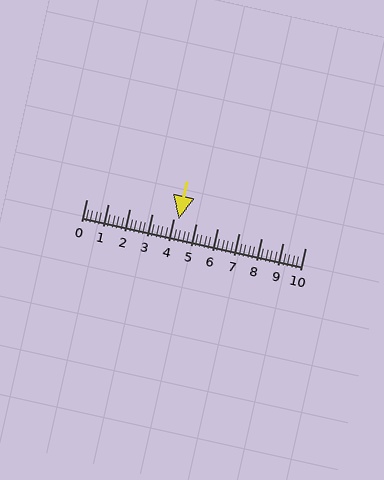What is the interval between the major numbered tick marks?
The major tick marks are spaced 1 units apart.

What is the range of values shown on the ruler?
The ruler shows values from 0 to 10.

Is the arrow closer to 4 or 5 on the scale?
The arrow is closer to 4.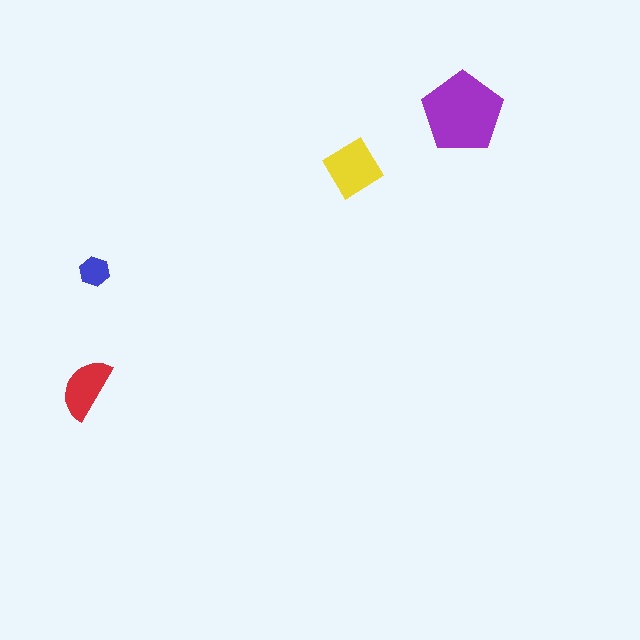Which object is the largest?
The purple pentagon.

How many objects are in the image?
There are 4 objects in the image.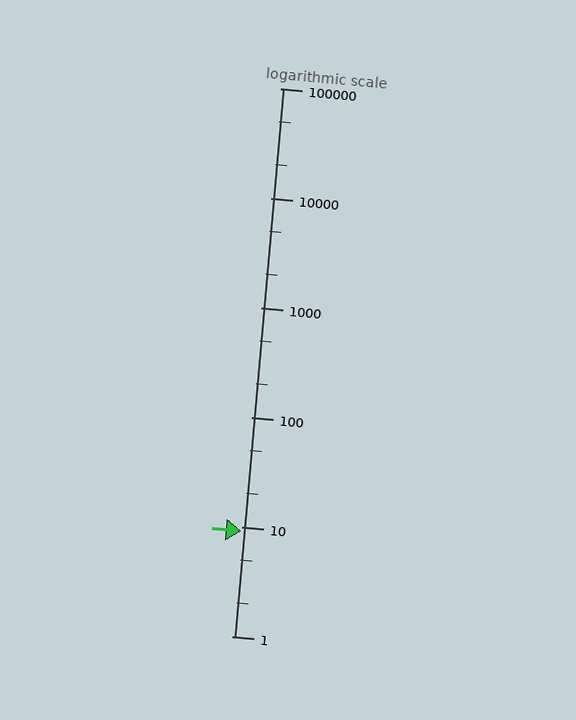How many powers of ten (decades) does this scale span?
The scale spans 5 decades, from 1 to 100000.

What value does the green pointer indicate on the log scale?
The pointer indicates approximately 9.1.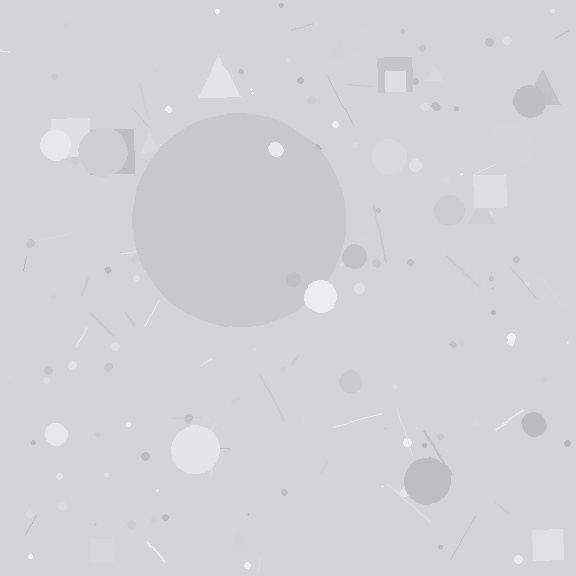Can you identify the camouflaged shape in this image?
The camouflaged shape is a circle.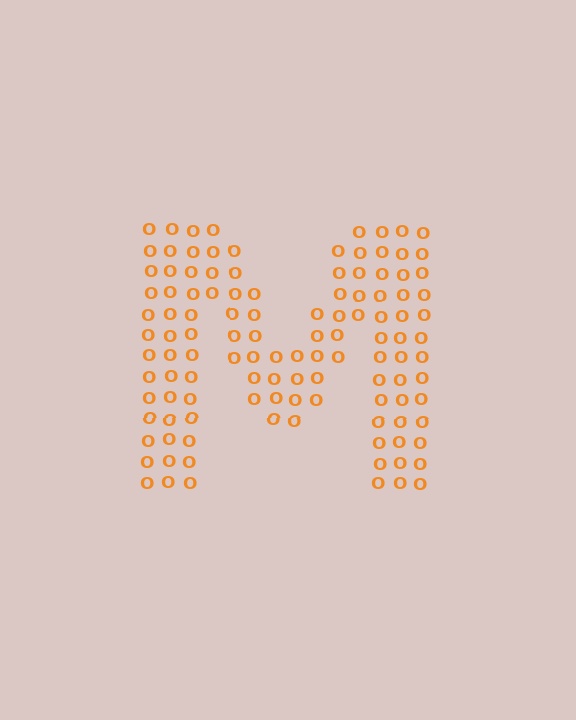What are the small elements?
The small elements are letter O's.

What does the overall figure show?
The overall figure shows the letter M.